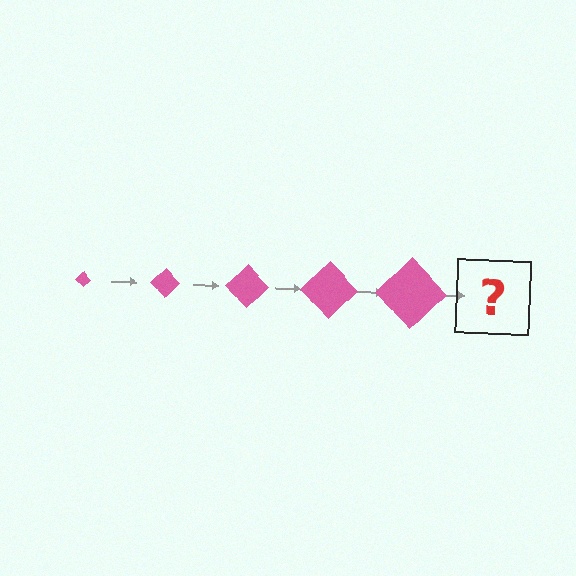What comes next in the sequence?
The next element should be a pink diamond, larger than the previous one.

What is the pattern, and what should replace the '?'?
The pattern is that the diamond gets progressively larger each step. The '?' should be a pink diamond, larger than the previous one.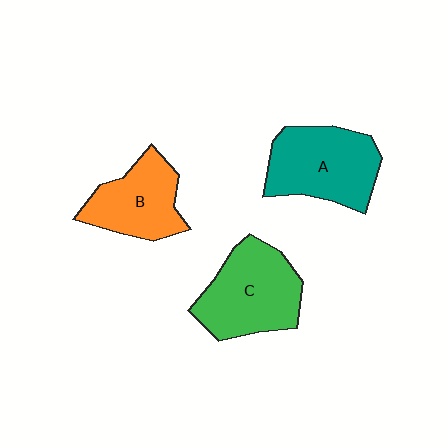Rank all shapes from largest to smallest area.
From largest to smallest: C (green), A (teal), B (orange).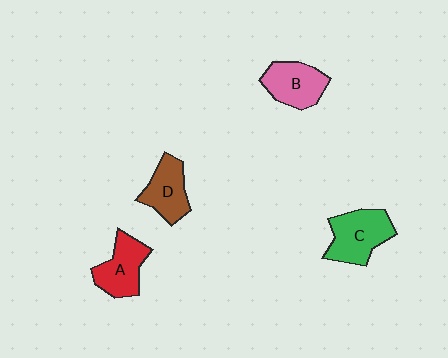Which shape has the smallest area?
Shape D (brown).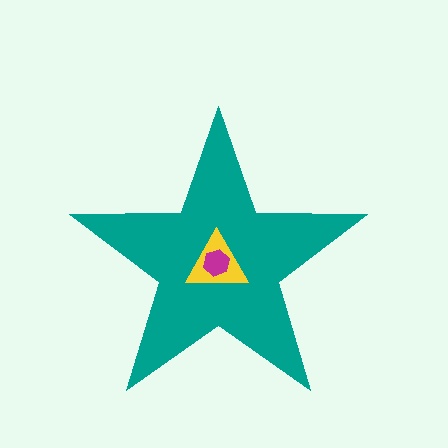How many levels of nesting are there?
3.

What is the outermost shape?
The teal star.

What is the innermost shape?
The magenta hexagon.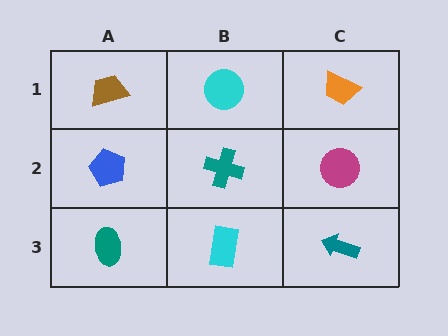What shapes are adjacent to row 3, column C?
A magenta circle (row 2, column C), a cyan rectangle (row 3, column B).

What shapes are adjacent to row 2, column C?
An orange trapezoid (row 1, column C), a teal arrow (row 3, column C), a teal cross (row 2, column B).